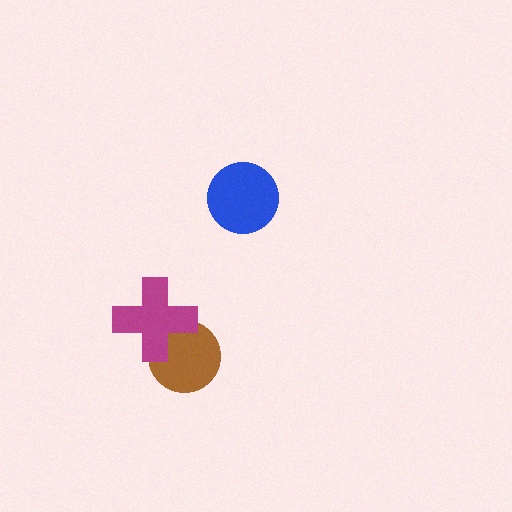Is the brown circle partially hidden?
Yes, it is partially covered by another shape.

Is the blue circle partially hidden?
No, no other shape covers it.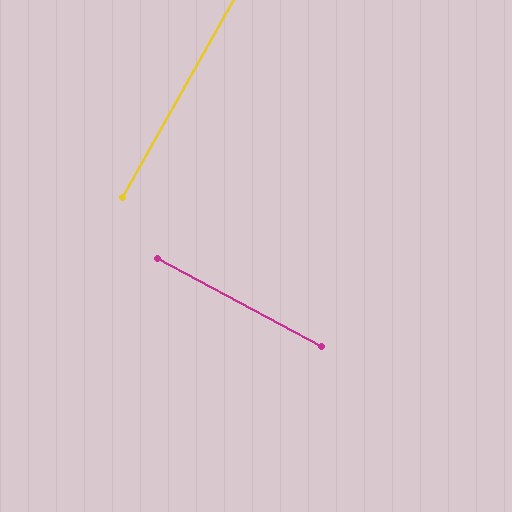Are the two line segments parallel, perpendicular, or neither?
Perpendicular — they meet at approximately 89°.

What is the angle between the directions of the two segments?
Approximately 89 degrees.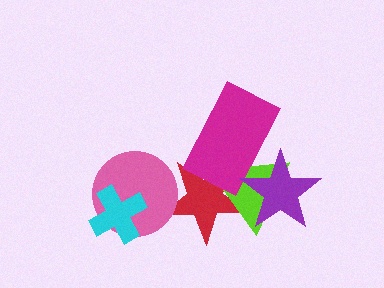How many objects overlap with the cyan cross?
1 object overlaps with the cyan cross.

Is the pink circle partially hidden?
Yes, it is partially covered by another shape.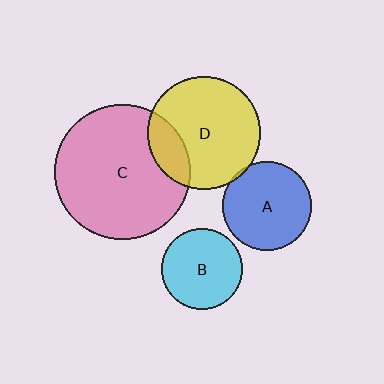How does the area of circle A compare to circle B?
Approximately 1.2 times.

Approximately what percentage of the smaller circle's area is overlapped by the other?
Approximately 5%.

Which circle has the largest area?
Circle C (pink).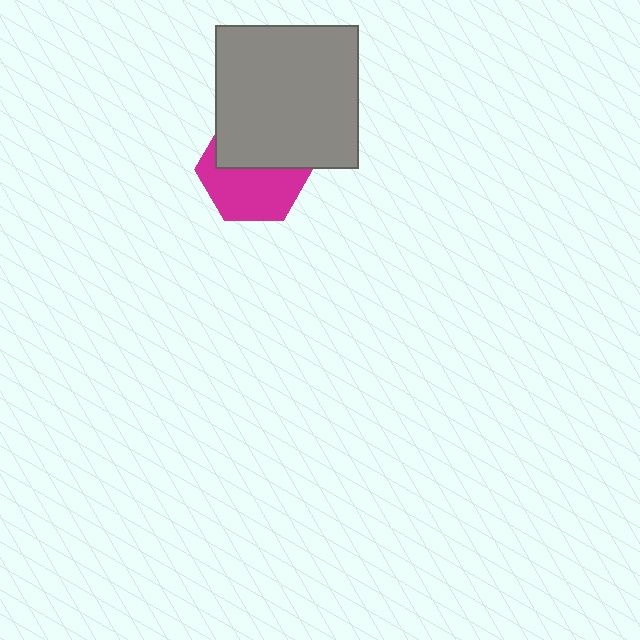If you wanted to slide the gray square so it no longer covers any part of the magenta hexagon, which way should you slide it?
Slide it up — that is the most direct way to separate the two shapes.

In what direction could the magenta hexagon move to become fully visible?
The magenta hexagon could move down. That would shift it out from behind the gray square entirely.